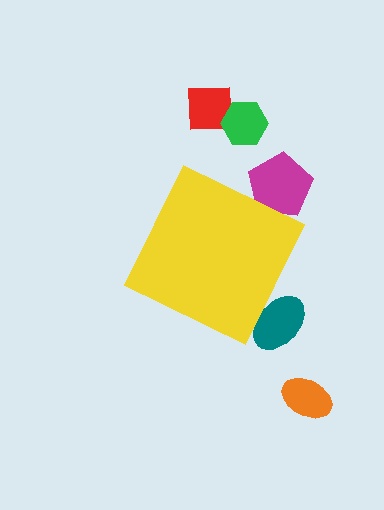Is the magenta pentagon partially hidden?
Yes, the magenta pentagon is partially hidden behind the yellow diamond.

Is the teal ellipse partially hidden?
Yes, the teal ellipse is partially hidden behind the yellow diamond.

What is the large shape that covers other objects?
A yellow diamond.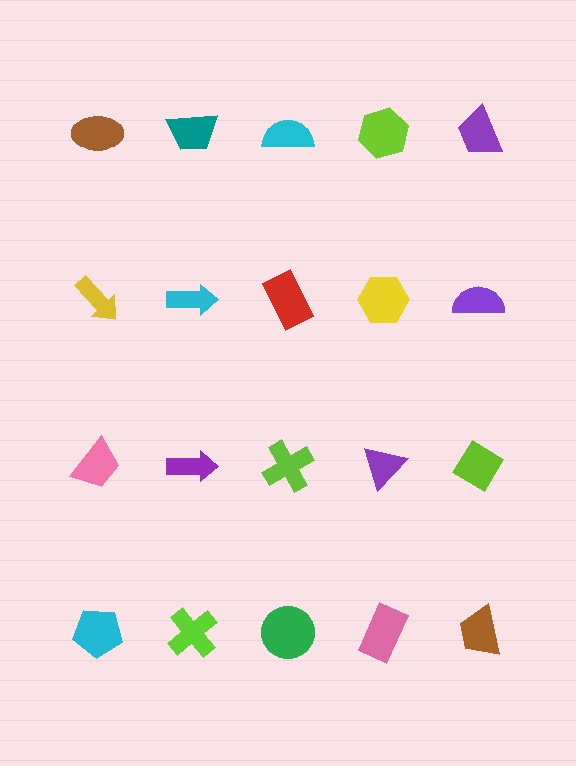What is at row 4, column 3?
A green circle.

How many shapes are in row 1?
5 shapes.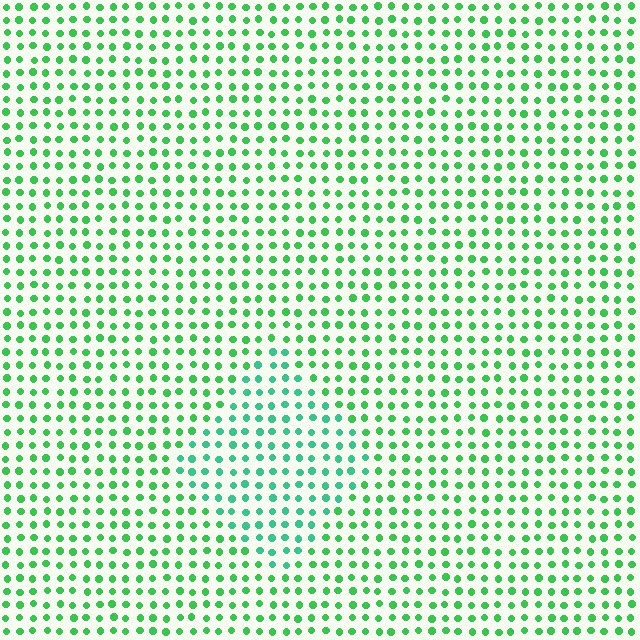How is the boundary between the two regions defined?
The boundary is defined purely by a slight shift in hue (about 27 degrees). Spacing, size, and orientation are identical on both sides.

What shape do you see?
I see a diamond.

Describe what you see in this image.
The image is filled with small green elements in a uniform arrangement. A diamond-shaped region is visible where the elements are tinted to a slightly different hue, forming a subtle color boundary.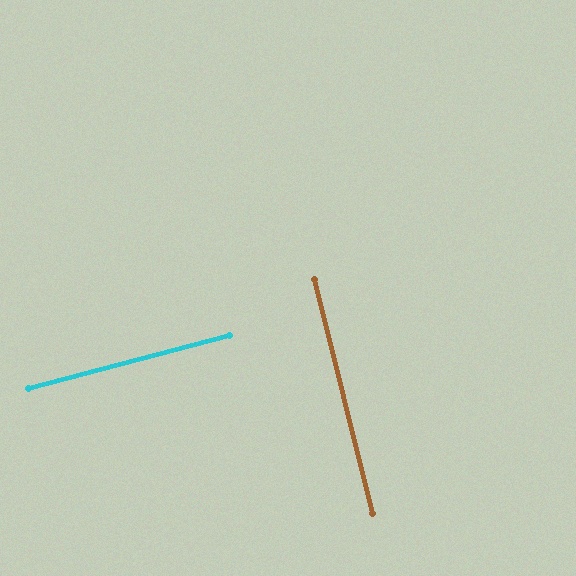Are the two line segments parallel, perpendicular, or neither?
Perpendicular — they meet at approximately 89°.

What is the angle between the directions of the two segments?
Approximately 89 degrees.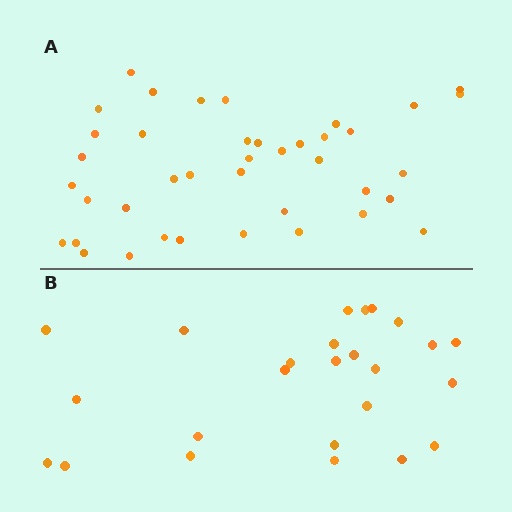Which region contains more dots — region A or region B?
Region A (the top region) has more dots.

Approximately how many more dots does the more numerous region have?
Region A has approximately 15 more dots than region B.